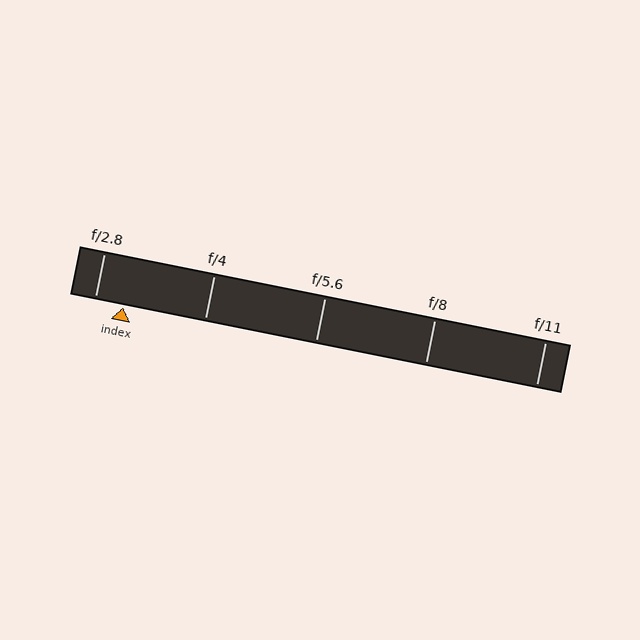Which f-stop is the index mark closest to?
The index mark is closest to f/2.8.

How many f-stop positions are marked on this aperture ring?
There are 5 f-stop positions marked.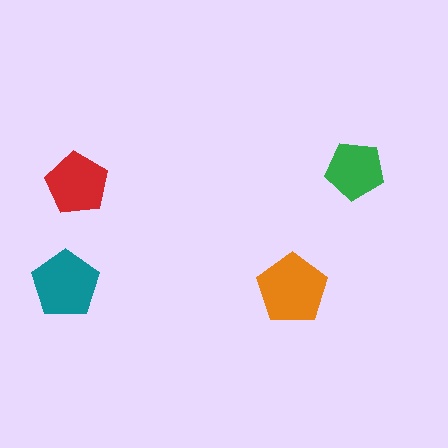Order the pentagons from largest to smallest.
the orange one, the teal one, the red one, the green one.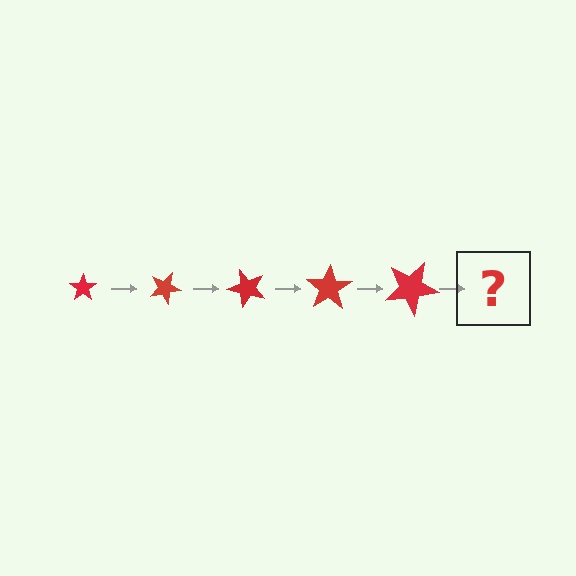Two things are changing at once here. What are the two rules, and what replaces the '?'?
The two rules are that the star grows larger each step and it rotates 25 degrees each step. The '?' should be a star, larger than the previous one and rotated 125 degrees from the start.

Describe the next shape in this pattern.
It should be a star, larger than the previous one and rotated 125 degrees from the start.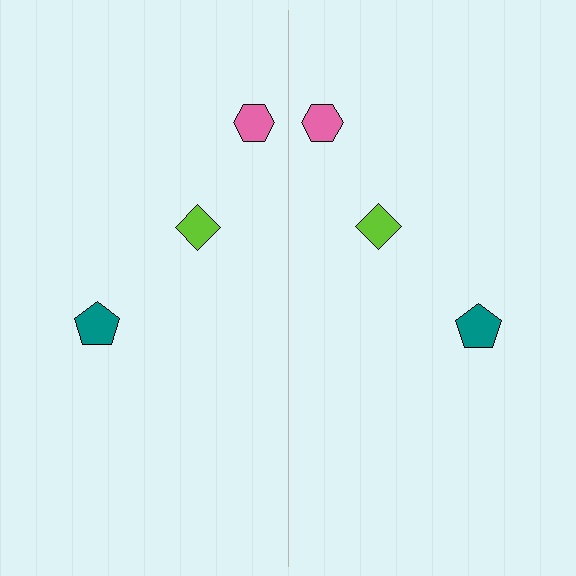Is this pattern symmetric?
Yes, this pattern has bilateral (reflection) symmetry.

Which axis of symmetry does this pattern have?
The pattern has a vertical axis of symmetry running through the center of the image.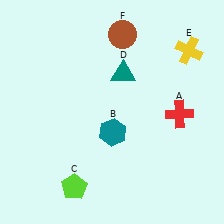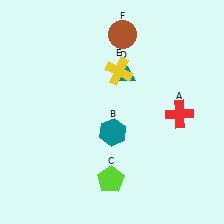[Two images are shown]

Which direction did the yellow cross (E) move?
The yellow cross (E) moved left.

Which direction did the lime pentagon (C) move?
The lime pentagon (C) moved right.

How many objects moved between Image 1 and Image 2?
2 objects moved between the two images.